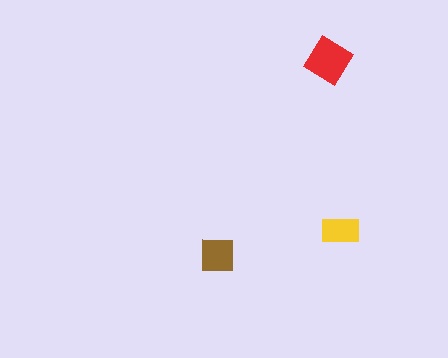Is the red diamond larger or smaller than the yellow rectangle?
Larger.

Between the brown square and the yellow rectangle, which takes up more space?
The brown square.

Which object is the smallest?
The yellow rectangle.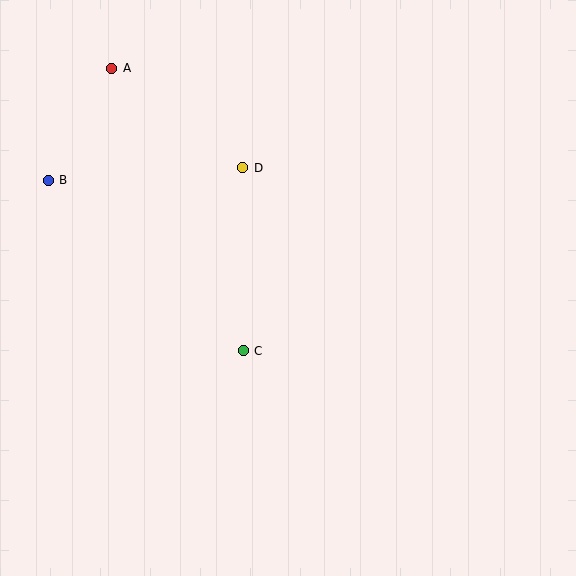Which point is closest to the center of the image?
Point C at (243, 351) is closest to the center.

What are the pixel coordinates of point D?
Point D is at (243, 168).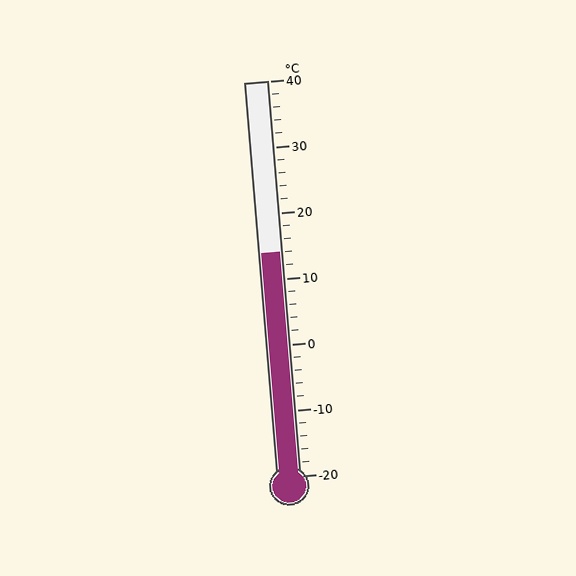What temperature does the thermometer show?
The thermometer shows approximately 14°C.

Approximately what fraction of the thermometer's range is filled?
The thermometer is filled to approximately 55% of its range.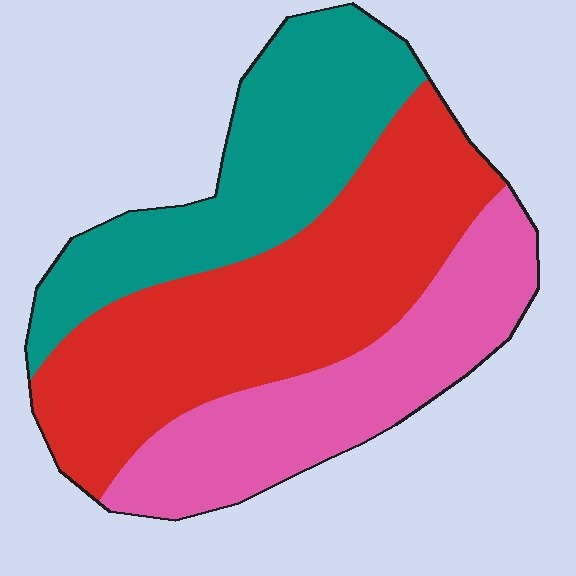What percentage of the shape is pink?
Pink takes up between a quarter and a half of the shape.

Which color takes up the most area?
Red, at roughly 45%.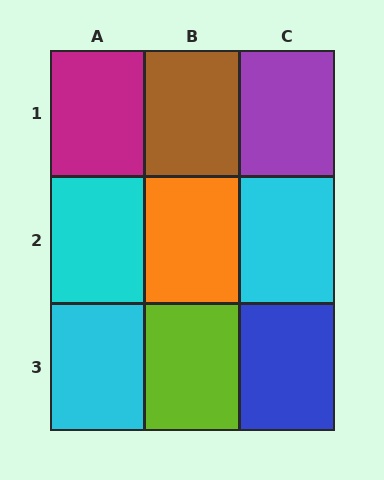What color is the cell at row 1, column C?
Purple.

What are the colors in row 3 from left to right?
Cyan, lime, blue.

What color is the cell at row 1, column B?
Brown.